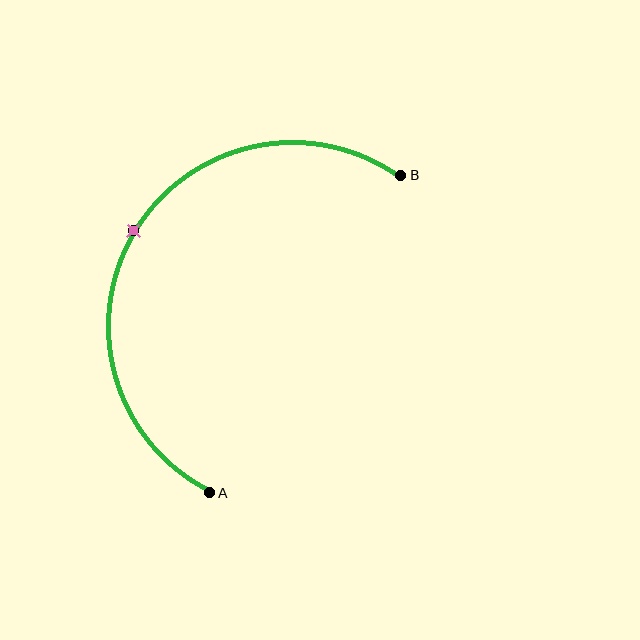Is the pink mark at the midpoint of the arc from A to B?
Yes. The pink mark lies on the arc at equal arc-length from both A and B — it is the arc midpoint.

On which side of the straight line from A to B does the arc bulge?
The arc bulges to the left of the straight line connecting A and B.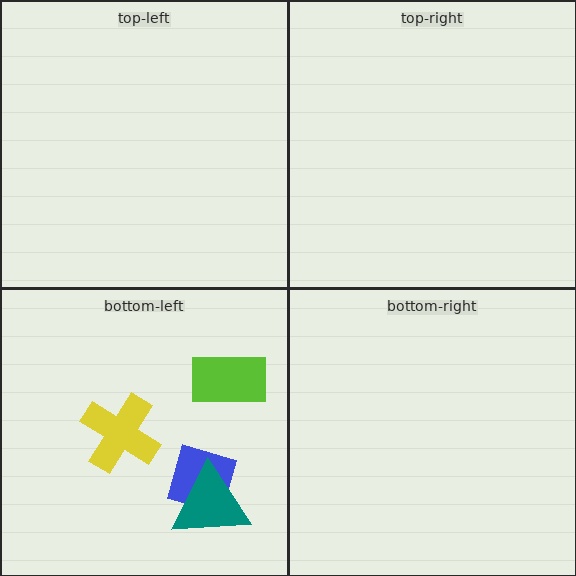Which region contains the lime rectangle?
The bottom-left region.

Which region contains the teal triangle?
The bottom-left region.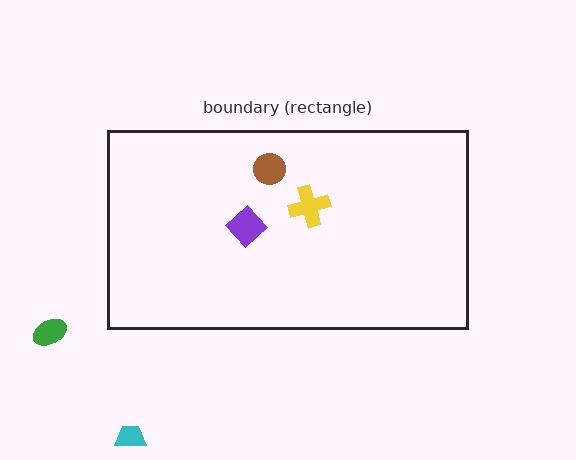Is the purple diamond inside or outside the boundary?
Inside.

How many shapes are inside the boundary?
3 inside, 2 outside.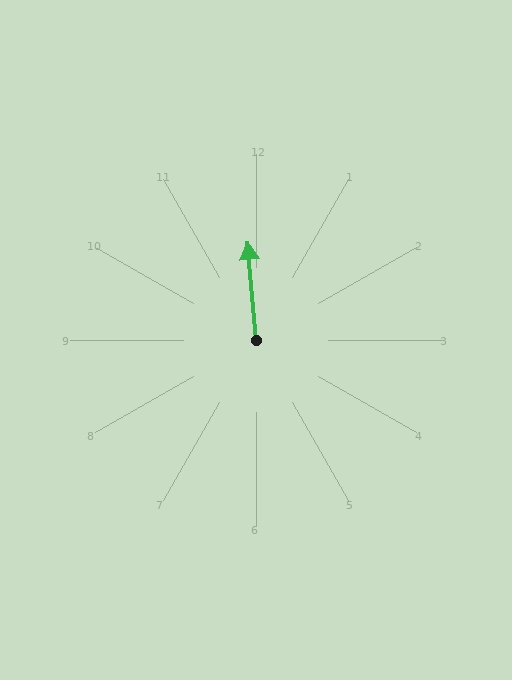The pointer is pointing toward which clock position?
Roughly 12 o'clock.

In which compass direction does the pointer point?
North.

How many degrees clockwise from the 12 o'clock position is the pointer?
Approximately 355 degrees.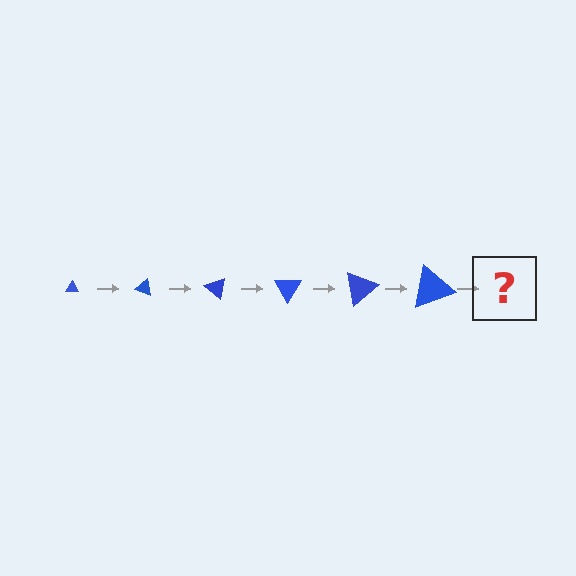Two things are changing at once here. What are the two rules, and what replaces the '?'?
The two rules are that the triangle grows larger each step and it rotates 20 degrees each step. The '?' should be a triangle, larger than the previous one and rotated 120 degrees from the start.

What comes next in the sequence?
The next element should be a triangle, larger than the previous one and rotated 120 degrees from the start.